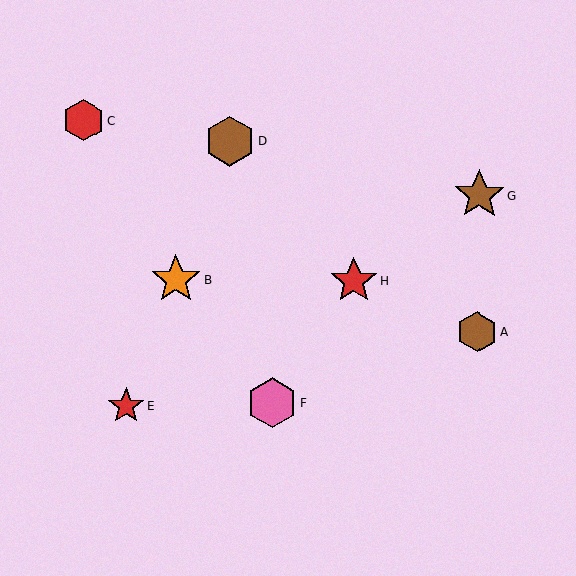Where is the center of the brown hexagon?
The center of the brown hexagon is at (477, 332).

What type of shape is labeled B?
Shape B is an orange star.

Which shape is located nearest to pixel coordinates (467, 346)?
The brown hexagon (labeled A) at (477, 332) is nearest to that location.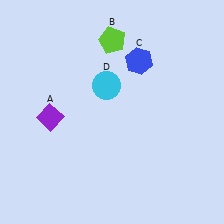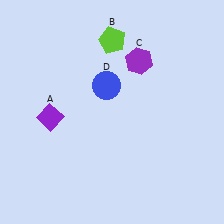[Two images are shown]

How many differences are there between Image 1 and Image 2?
There are 2 differences between the two images.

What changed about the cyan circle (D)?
In Image 1, D is cyan. In Image 2, it changed to blue.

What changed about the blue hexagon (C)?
In Image 1, C is blue. In Image 2, it changed to purple.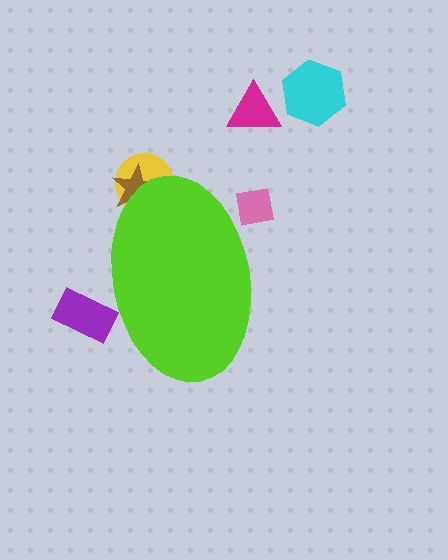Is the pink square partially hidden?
Yes, the pink square is partially hidden behind the lime ellipse.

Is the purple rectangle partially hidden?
Yes, the purple rectangle is partially hidden behind the lime ellipse.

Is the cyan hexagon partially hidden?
No, the cyan hexagon is fully visible.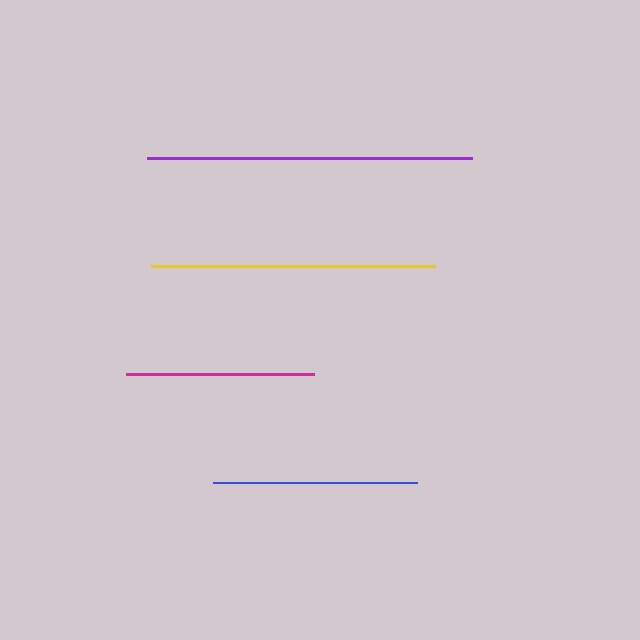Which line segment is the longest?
The purple line is the longest at approximately 326 pixels.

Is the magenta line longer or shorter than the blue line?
The blue line is longer than the magenta line.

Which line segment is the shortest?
The magenta line is the shortest at approximately 188 pixels.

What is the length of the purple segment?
The purple segment is approximately 326 pixels long.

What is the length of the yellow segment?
The yellow segment is approximately 284 pixels long.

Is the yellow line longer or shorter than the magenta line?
The yellow line is longer than the magenta line.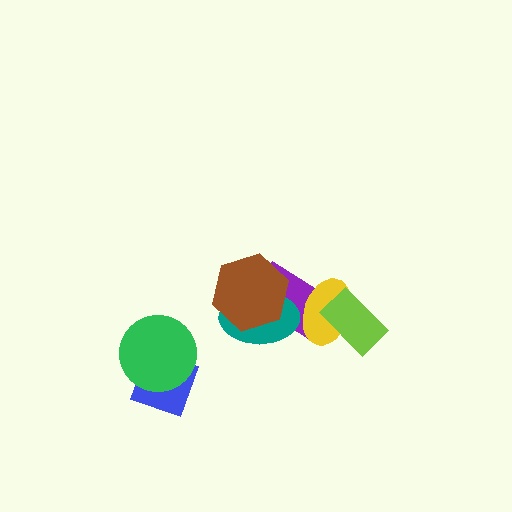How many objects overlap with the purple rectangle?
3 objects overlap with the purple rectangle.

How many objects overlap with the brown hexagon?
2 objects overlap with the brown hexagon.